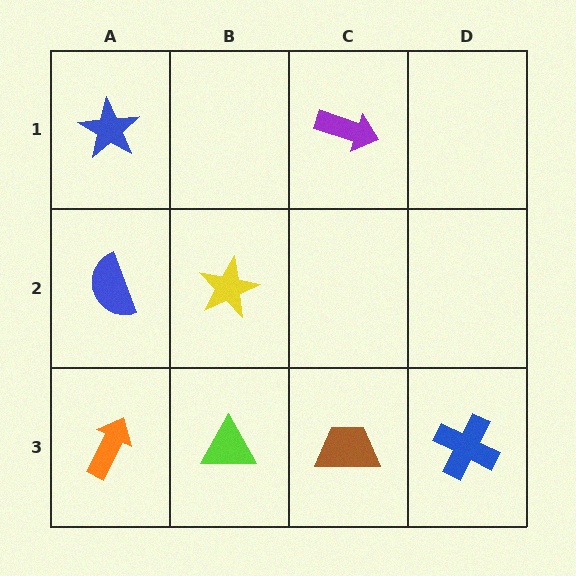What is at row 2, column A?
A blue semicircle.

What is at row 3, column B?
A lime triangle.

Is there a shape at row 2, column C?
No, that cell is empty.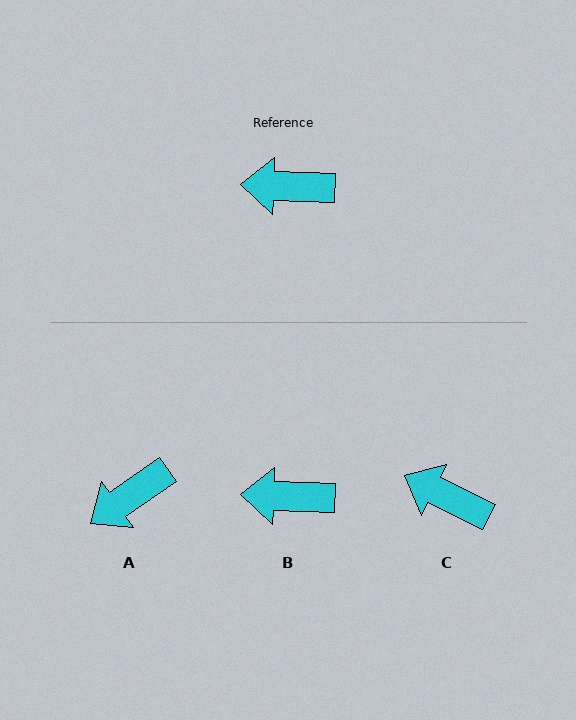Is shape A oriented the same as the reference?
No, it is off by about 37 degrees.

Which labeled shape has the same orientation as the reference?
B.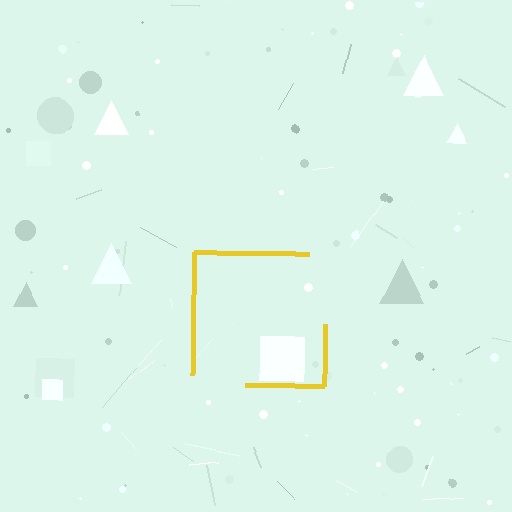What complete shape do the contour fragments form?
The contour fragments form a square.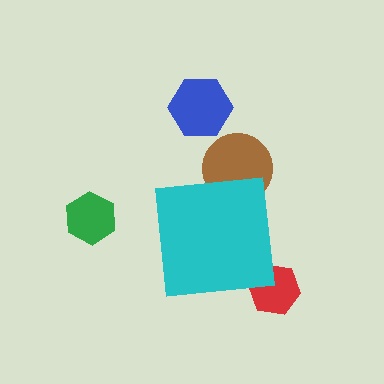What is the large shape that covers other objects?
A cyan square.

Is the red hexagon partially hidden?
Yes, the red hexagon is partially hidden behind the cyan square.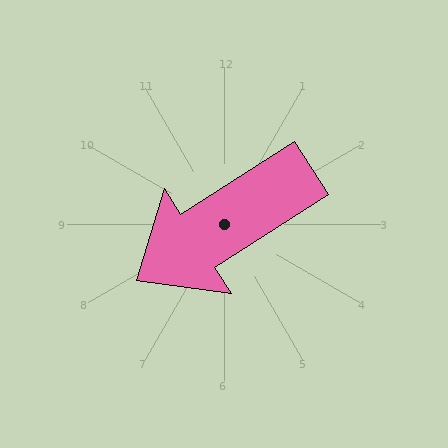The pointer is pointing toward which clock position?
Roughly 8 o'clock.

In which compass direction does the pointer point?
Southwest.